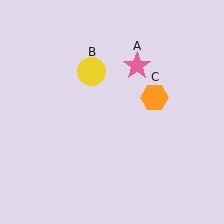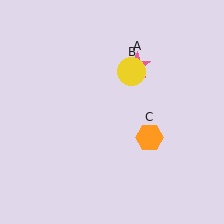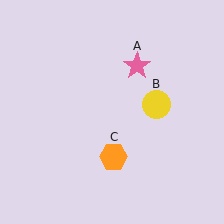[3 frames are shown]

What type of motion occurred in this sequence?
The yellow circle (object B), orange hexagon (object C) rotated clockwise around the center of the scene.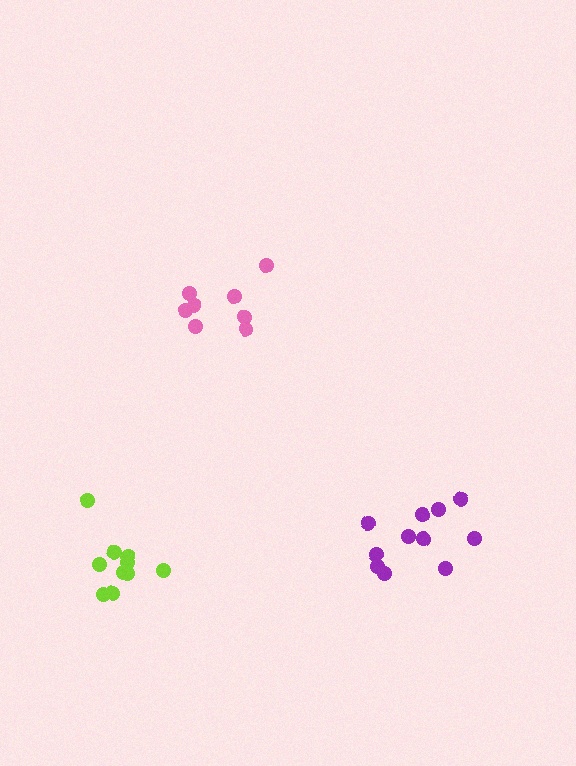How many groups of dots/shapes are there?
There are 3 groups.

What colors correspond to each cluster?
The clusters are colored: pink, lime, purple.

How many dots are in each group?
Group 1: 8 dots, Group 2: 10 dots, Group 3: 11 dots (29 total).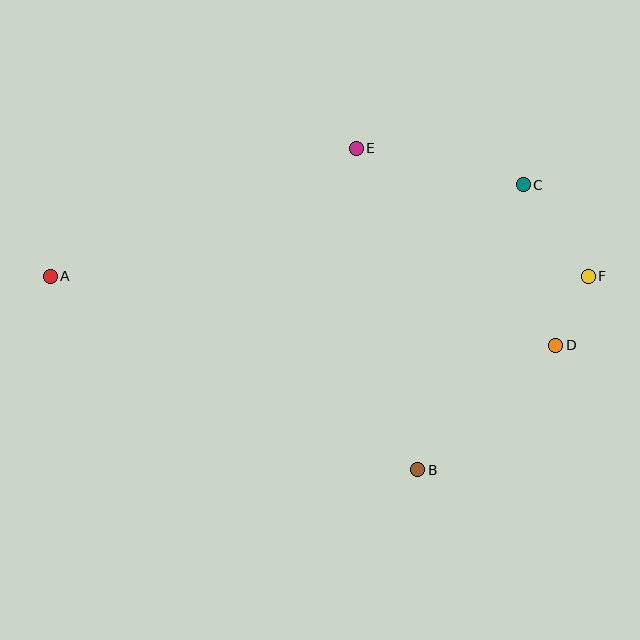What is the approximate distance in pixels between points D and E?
The distance between D and E is approximately 280 pixels.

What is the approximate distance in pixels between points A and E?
The distance between A and E is approximately 332 pixels.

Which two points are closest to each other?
Points D and F are closest to each other.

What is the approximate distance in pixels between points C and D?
The distance between C and D is approximately 164 pixels.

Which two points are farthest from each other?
Points A and F are farthest from each other.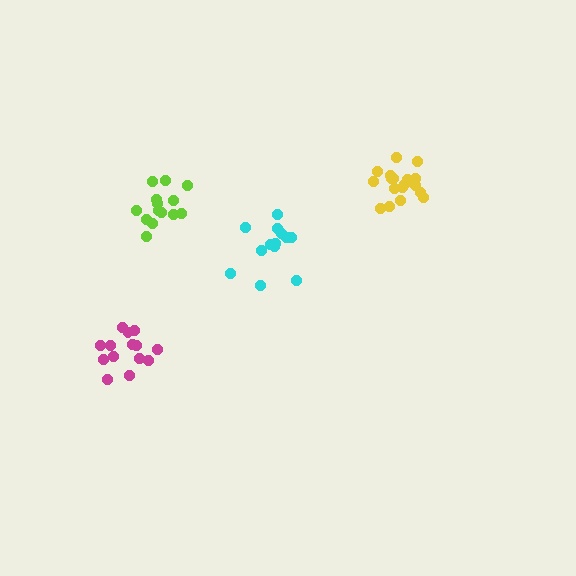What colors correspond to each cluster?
The clusters are colored: yellow, cyan, magenta, lime.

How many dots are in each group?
Group 1: 18 dots, Group 2: 13 dots, Group 3: 14 dots, Group 4: 14 dots (59 total).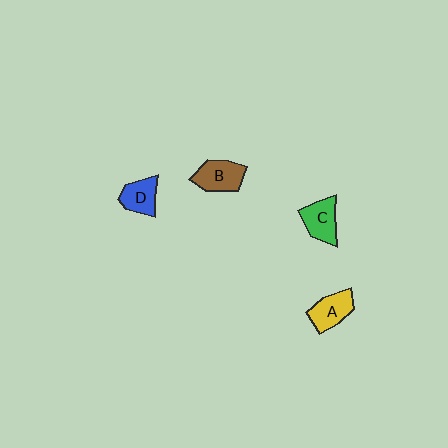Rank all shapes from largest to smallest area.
From largest to smallest: B (brown), A (yellow), C (green), D (blue).